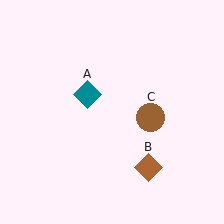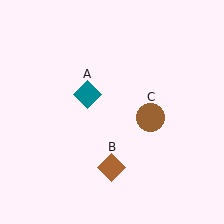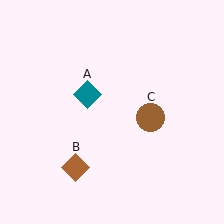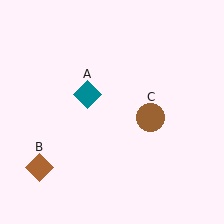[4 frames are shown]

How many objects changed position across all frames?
1 object changed position: brown diamond (object B).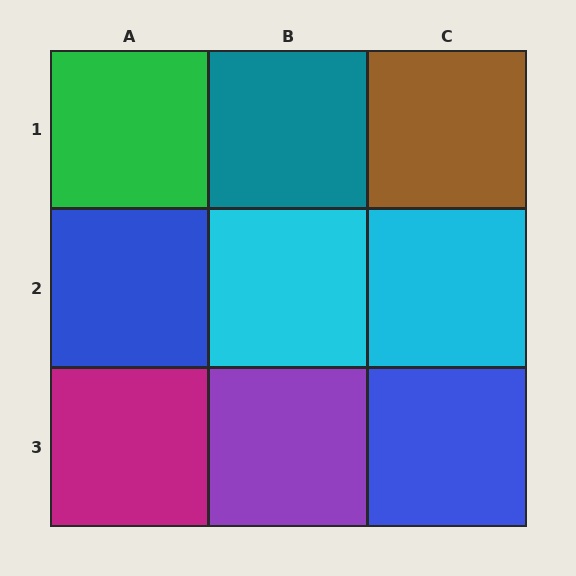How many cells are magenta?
1 cell is magenta.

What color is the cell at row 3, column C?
Blue.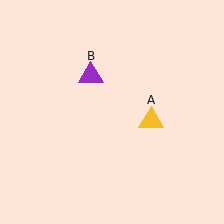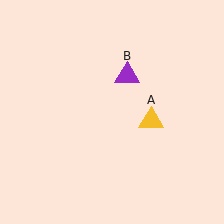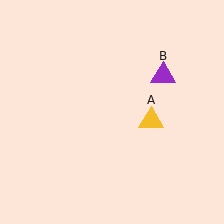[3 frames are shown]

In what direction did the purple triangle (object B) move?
The purple triangle (object B) moved right.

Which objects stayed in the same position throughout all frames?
Yellow triangle (object A) remained stationary.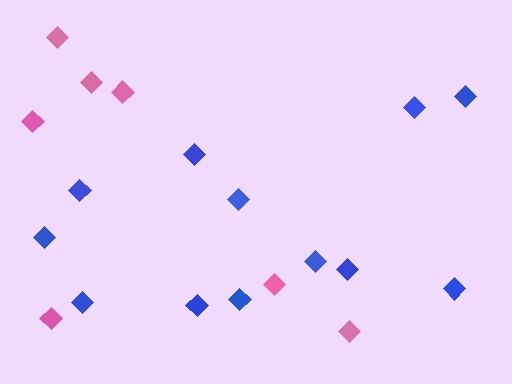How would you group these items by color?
There are 2 groups: one group of pink diamonds (7) and one group of blue diamonds (12).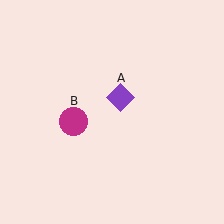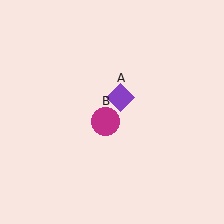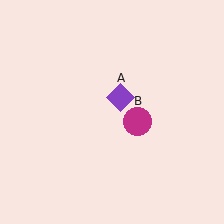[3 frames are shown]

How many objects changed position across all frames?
1 object changed position: magenta circle (object B).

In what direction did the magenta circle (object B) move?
The magenta circle (object B) moved right.